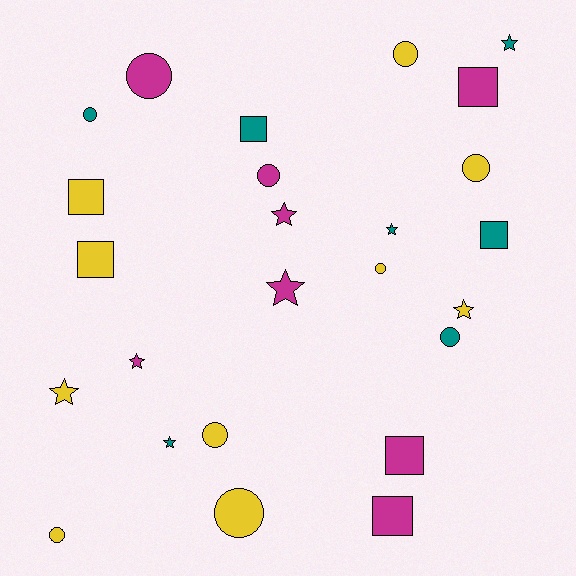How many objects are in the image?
There are 25 objects.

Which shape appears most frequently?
Circle, with 10 objects.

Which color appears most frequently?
Yellow, with 10 objects.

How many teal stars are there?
There are 3 teal stars.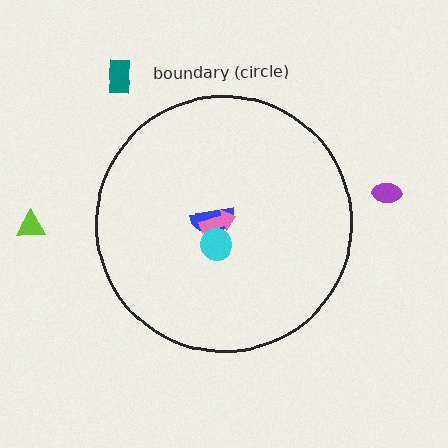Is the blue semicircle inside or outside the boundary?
Inside.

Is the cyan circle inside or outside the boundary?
Inside.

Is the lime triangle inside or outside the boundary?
Outside.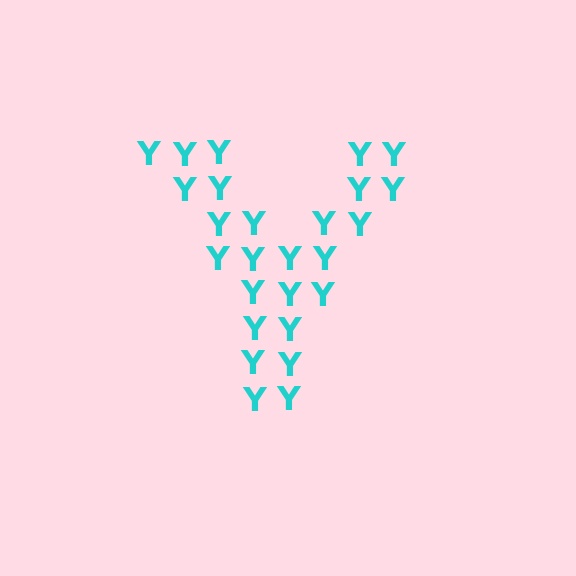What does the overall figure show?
The overall figure shows the letter Y.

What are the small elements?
The small elements are letter Y's.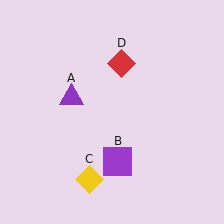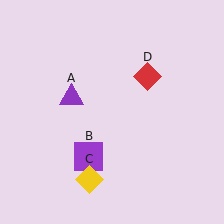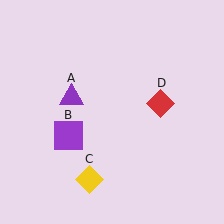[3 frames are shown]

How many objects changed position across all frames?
2 objects changed position: purple square (object B), red diamond (object D).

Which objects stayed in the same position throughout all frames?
Purple triangle (object A) and yellow diamond (object C) remained stationary.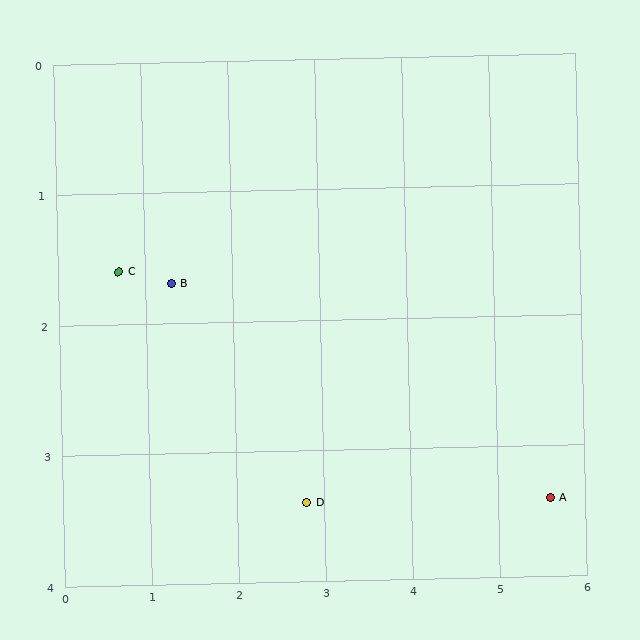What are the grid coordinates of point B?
Point B is at approximately (1.3, 1.7).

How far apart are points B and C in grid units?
Points B and C are about 0.6 grid units apart.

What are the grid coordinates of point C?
Point C is at approximately (0.7, 1.6).